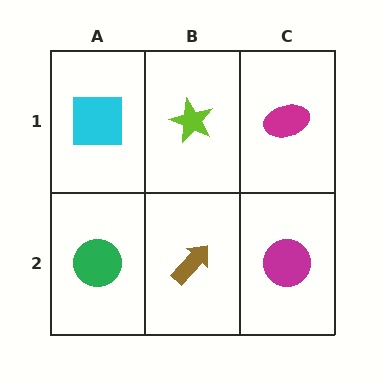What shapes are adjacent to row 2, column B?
A lime star (row 1, column B), a green circle (row 2, column A), a magenta circle (row 2, column C).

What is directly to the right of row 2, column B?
A magenta circle.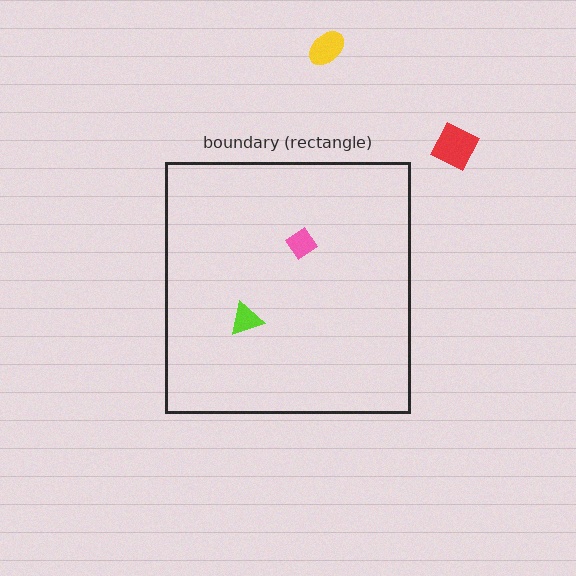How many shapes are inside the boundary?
2 inside, 2 outside.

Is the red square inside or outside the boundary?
Outside.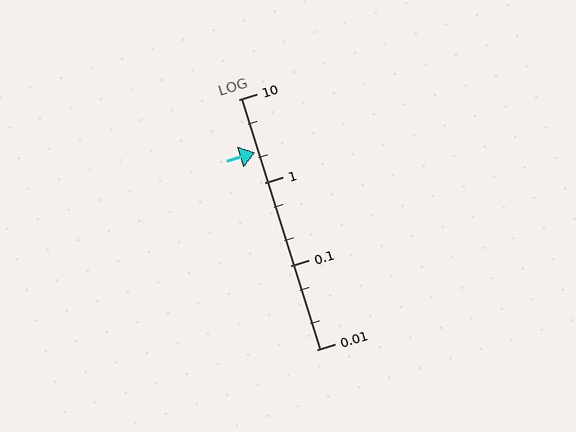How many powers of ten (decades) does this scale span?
The scale spans 3 decades, from 0.01 to 10.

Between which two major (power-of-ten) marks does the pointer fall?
The pointer is between 1 and 10.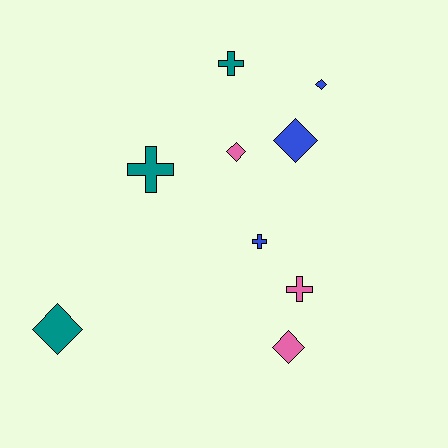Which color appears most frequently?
Teal, with 3 objects.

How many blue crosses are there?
There is 1 blue cross.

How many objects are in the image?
There are 9 objects.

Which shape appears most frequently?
Diamond, with 5 objects.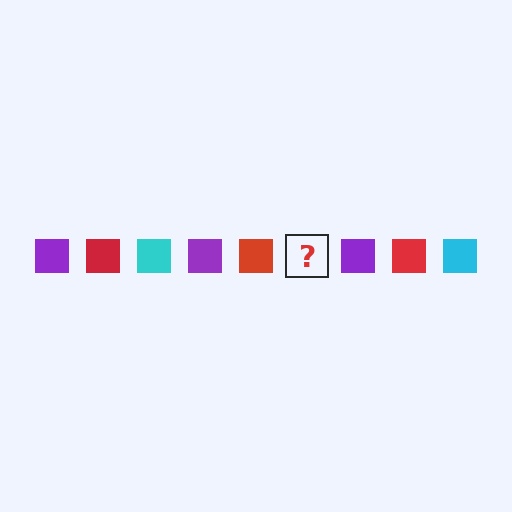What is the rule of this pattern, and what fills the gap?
The rule is that the pattern cycles through purple, red, cyan squares. The gap should be filled with a cyan square.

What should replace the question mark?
The question mark should be replaced with a cyan square.